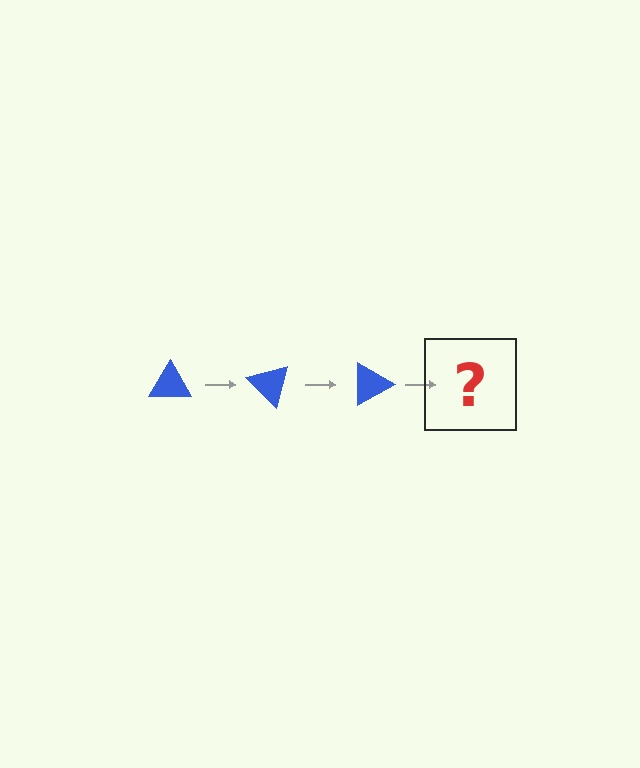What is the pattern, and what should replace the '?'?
The pattern is that the triangle rotates 45 degrees each step. The '?' should be a blue triangle rotated 135 degrees.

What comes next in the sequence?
The next element should be a blue triangle rotated 135 degrees.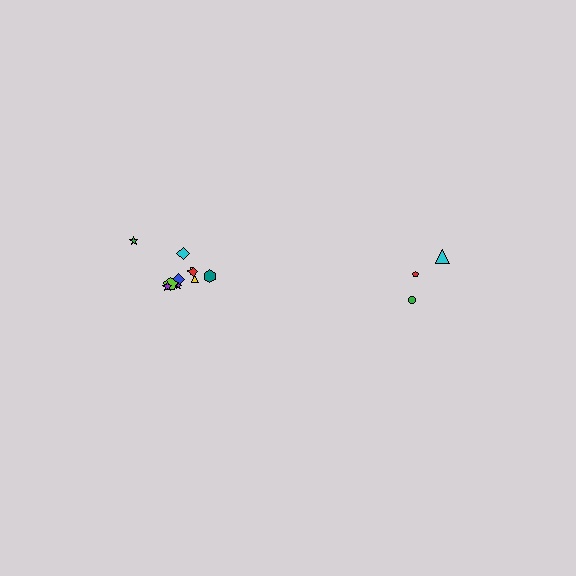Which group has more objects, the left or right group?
The left group.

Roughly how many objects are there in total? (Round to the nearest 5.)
Roughly 15 objects in total.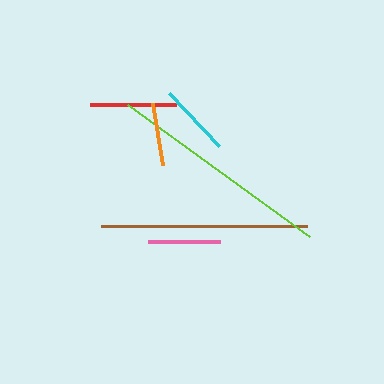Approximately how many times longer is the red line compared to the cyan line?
The red line is approximately 1.2 times the length of the cyan line.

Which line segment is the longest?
The lime line is the longest at approximately 225 pixels.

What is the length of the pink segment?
The pink segment is approximately 72 pixels long.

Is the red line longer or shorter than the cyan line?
The red line is longer than the cyan line.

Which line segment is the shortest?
The orange line is the shortest at approximately 63 pixels.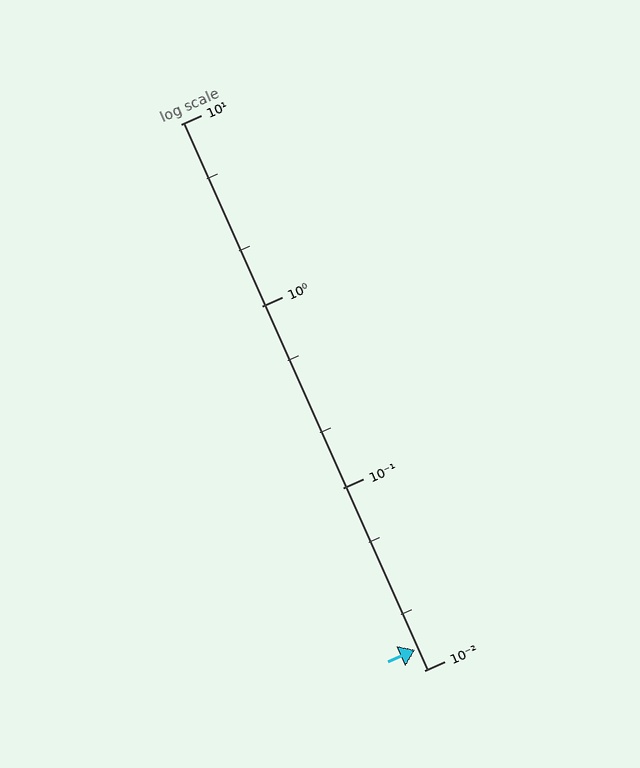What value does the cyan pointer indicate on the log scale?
The pointer indicates approximately 0.013.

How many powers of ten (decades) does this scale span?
The scale spans 3 decades, from 0.01 to 10.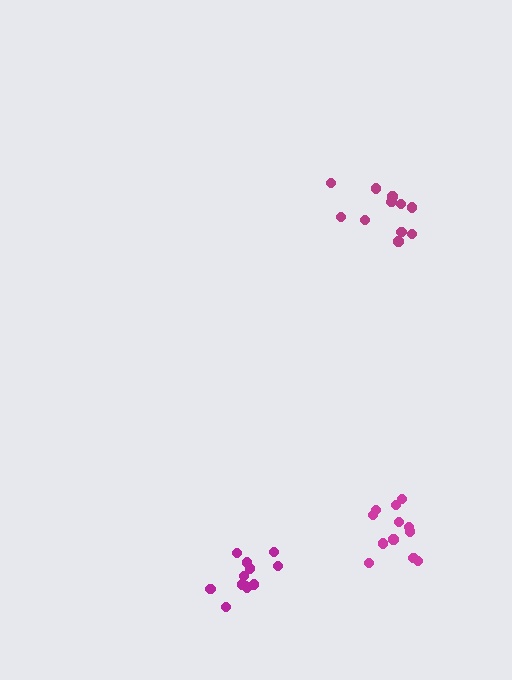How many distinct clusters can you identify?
There are 3 distinct clusters.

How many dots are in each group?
Group 1: 12 dots, Group 2: 11 dots, Group 3: 12 dots (35 total).